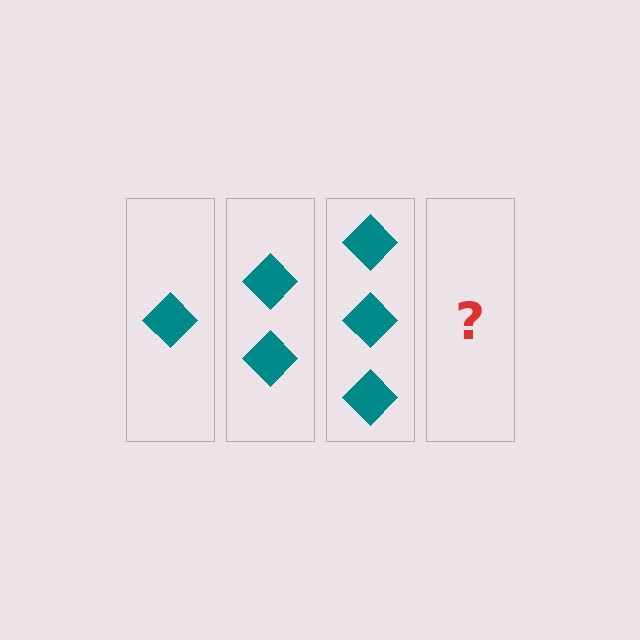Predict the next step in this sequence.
The next step is 4 diamonds.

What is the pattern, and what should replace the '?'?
The pattern is that each step adds one more diamond. The '?' should be 4 diamonds.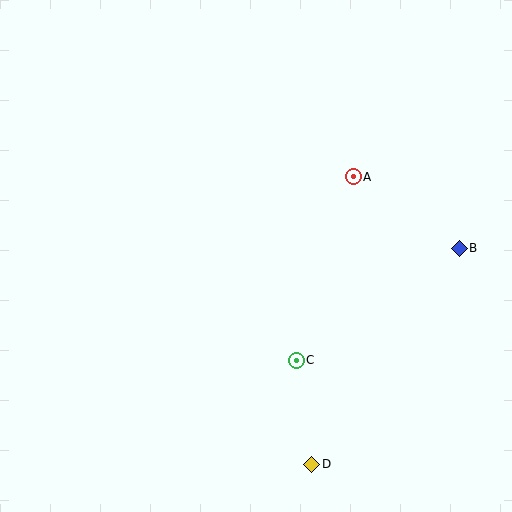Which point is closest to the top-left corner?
Point A is closest to the top-left corner.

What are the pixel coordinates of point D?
Point D is at (312, 464).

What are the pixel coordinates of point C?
Point C is at (296, 360).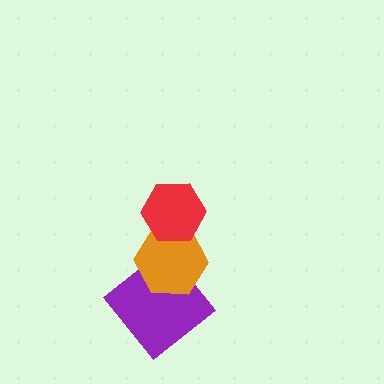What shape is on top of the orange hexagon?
The red hexagon is on top of the orange hexagon.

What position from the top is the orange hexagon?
The orange hexagon is 2nd from the top.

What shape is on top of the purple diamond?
The orange hexagon is on top of the purple diamond.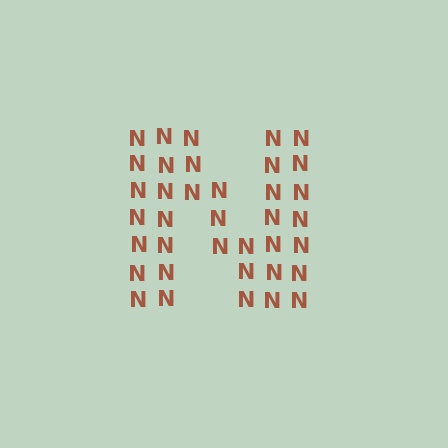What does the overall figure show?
The overall figure shows the letter N.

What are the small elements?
The small elements are letter N's.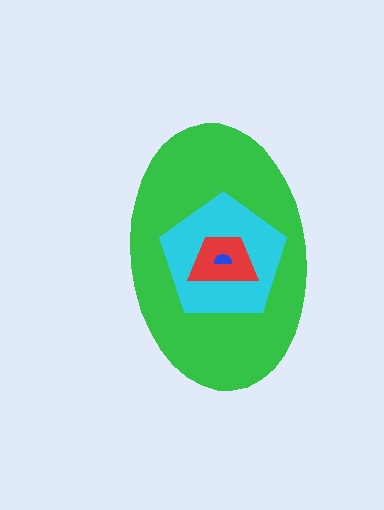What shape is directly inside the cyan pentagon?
The red trapezoid.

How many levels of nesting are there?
4.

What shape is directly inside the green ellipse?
The cyan pentagon.